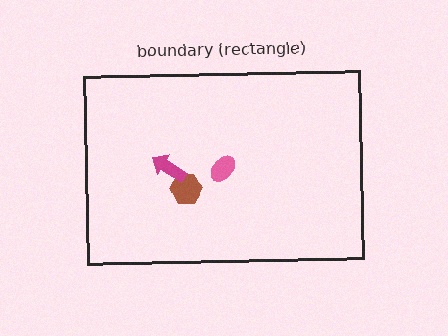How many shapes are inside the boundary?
3 inside, 0 outside.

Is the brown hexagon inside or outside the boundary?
Inside.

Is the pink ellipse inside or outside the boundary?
Inside.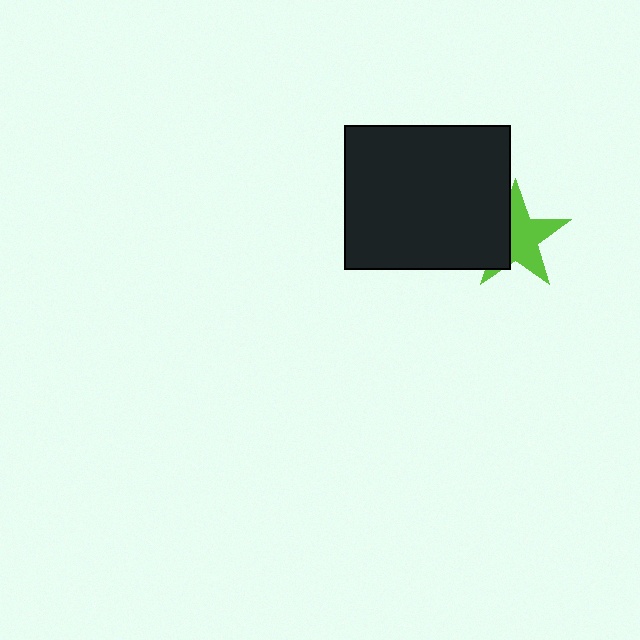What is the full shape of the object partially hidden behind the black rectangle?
The partially hidden object is a lime star.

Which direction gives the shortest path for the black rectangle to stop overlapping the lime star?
Moving left gives the shortest separation.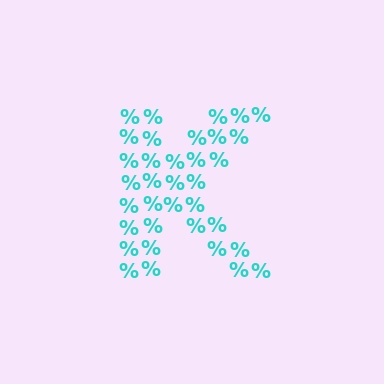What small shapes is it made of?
It is made of small percent signs.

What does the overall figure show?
The overall figure shows the letter K.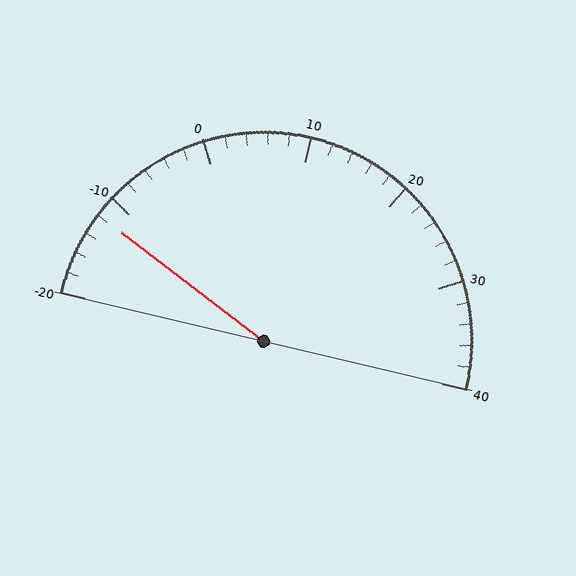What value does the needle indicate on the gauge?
The needle indicates approximately -12.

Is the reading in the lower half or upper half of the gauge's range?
The reading is in the lower half of the range (-20 to 40).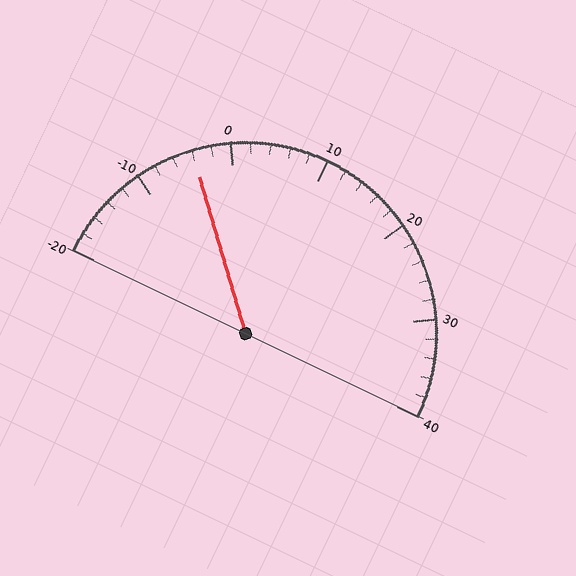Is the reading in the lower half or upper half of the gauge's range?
The reading is in the lower half of the range (-20 to 40).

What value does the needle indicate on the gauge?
The needle indicates approximately -4.